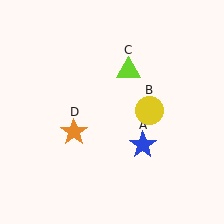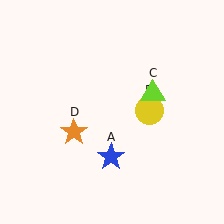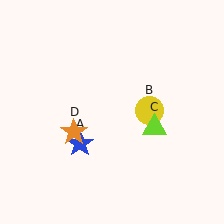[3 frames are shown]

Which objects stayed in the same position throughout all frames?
Yellow circle (object B) and orange star (object D) remained stationary.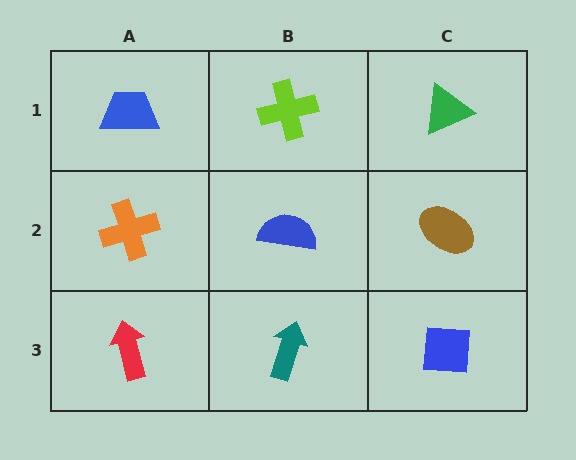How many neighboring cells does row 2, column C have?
3.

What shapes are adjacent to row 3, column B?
A blue semicircle (row 2, column B), a red arrow (row 3, column A), a blue square (row 3, column C).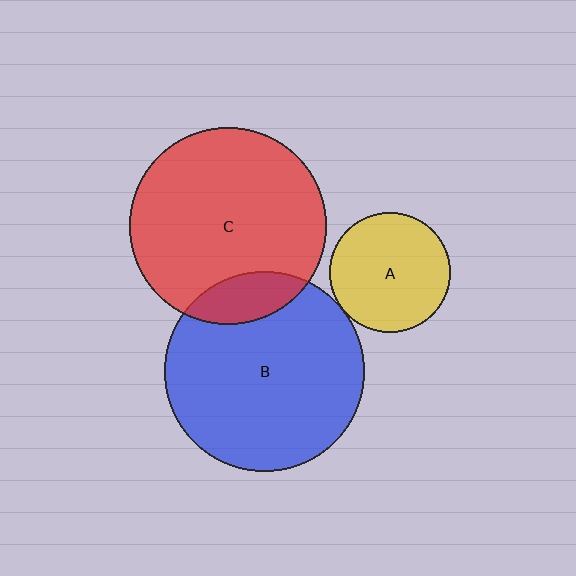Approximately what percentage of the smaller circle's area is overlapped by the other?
Approximately 15%.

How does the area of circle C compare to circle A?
Approximately 2.7 times.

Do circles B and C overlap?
Yes.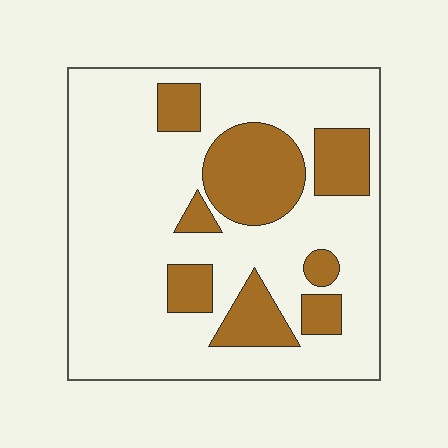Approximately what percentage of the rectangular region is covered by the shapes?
Approximately 25%.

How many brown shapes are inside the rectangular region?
8.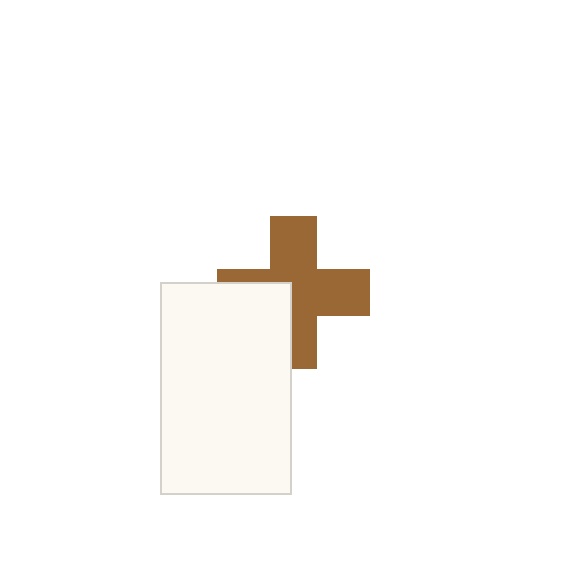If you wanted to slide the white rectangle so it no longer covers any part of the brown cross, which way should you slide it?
Slide it toward the lower-left — that is the most direct way to separate the two shapes.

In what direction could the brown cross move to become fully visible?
The brown cross could move toward the upper-right. That would shift it out from behind the white rectangle entirely.